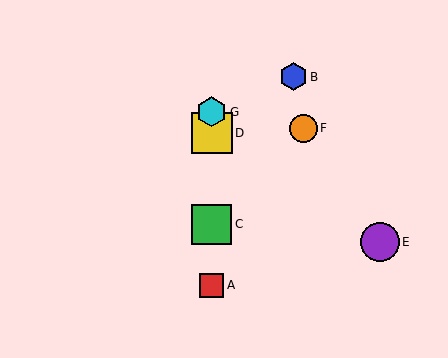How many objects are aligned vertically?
4 objects (A, C, D, G) are aligned vertically.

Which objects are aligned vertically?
Objects A, C, D, G are aligned vertically.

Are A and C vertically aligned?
Yes, both are at x≈212.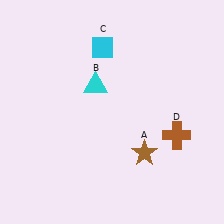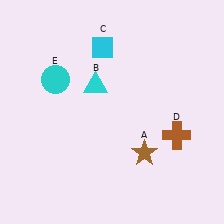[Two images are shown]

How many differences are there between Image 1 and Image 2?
There is 1 difference between the two images.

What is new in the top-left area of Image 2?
A cyan circle (E) was added in the top-left area of Image 2.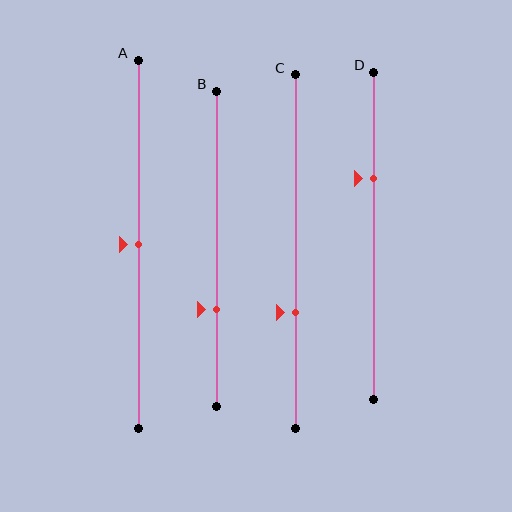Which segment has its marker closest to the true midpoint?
Segment A has its marker closest to the true midpoint.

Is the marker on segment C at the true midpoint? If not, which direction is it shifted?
No, the marker on segment C is shifted downward by about 17% of the segment length.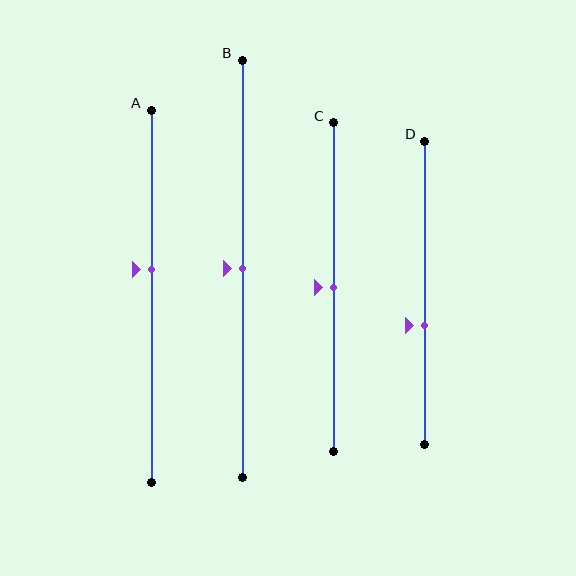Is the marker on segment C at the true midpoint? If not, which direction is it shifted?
Yes, the marker on segment C is at the true midpoint.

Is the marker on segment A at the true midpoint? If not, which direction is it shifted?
No, the marker on segment A is shifted upward by about 7% of the segment length.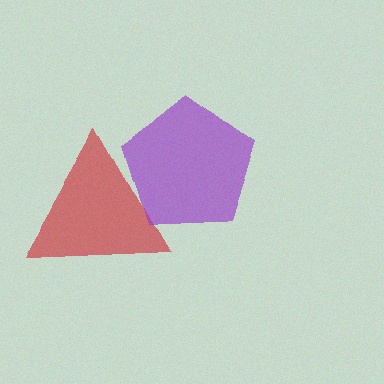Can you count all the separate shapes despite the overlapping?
Yes, there are 2 separate shapes.